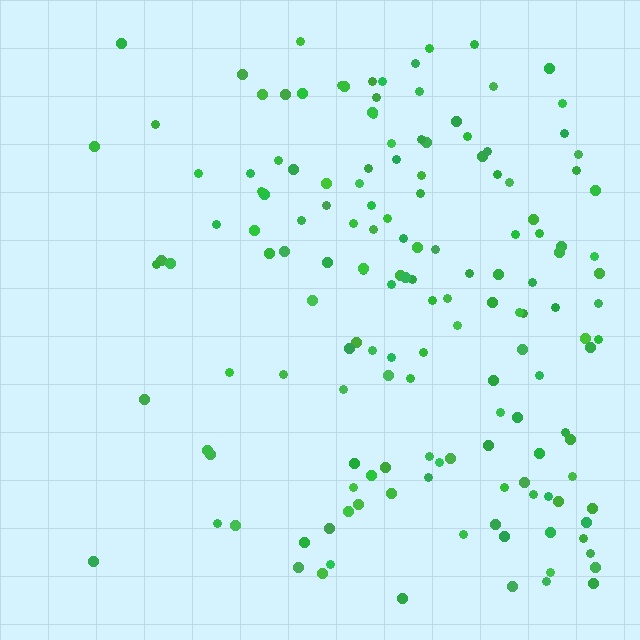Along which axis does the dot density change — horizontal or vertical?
Horizontal.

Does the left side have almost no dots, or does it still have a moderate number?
Still a moderate number, just noticeably fewer than the right.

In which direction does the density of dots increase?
From left to right, with the right side densest.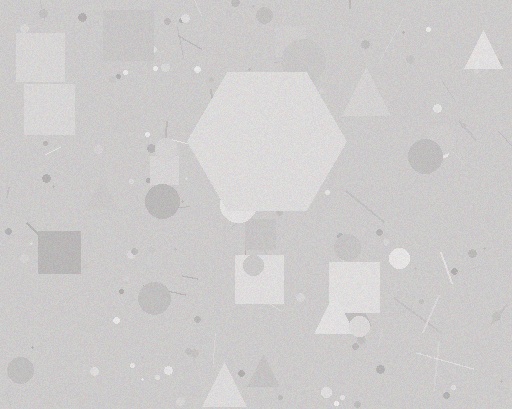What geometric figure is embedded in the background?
A hexagon is embedded in the background.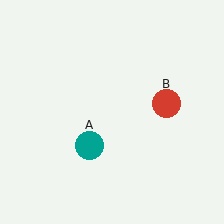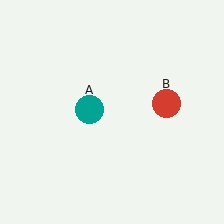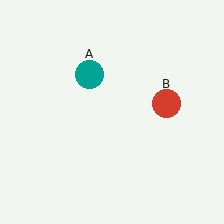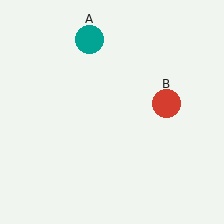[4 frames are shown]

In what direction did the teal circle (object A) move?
The teal circle (object A) moved up.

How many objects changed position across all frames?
1 object changed position: teal circle (object A).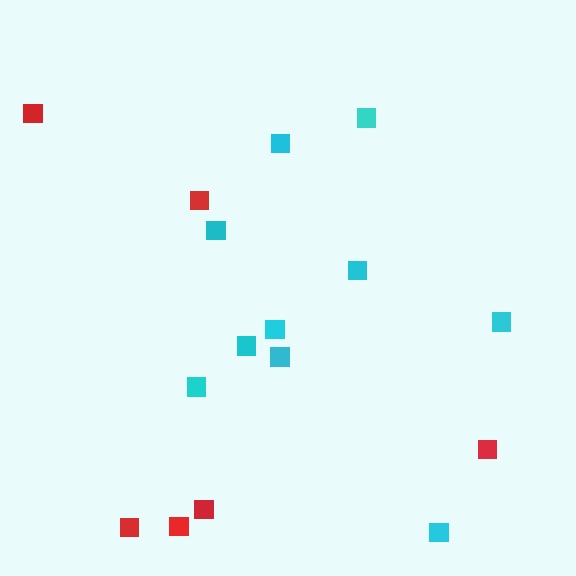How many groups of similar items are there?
There are 2 groups: one group of red squares (6) and one group of cyan squares (10).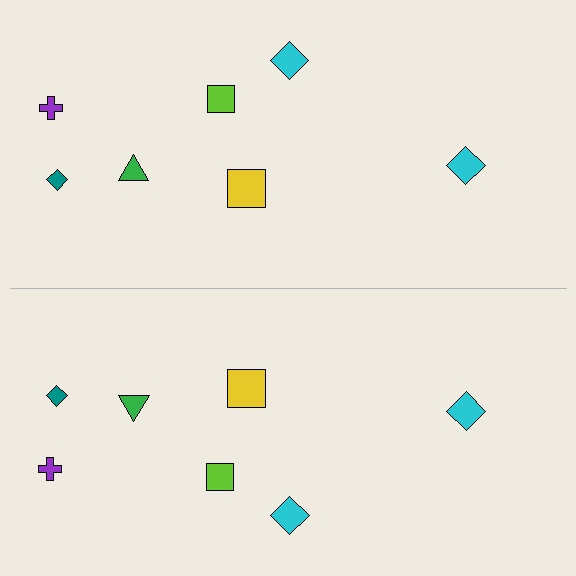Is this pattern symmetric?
Yes, this pattern has bilateral (reflection) symmetry.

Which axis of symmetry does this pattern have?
The pattern has a horizontal axis of symmetry running through the center of the image.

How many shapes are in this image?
There are 14 shapes in this image.